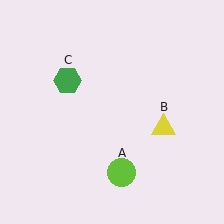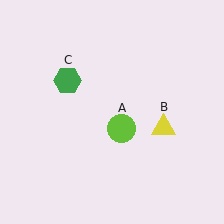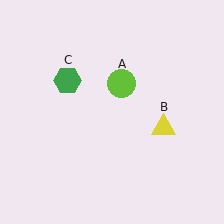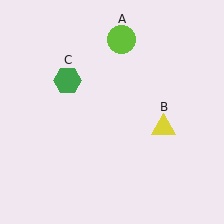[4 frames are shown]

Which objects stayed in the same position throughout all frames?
Yellow triangle (object B) and green hexagon (object C) remained stationary.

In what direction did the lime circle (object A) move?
The lime circle (object A) moved up.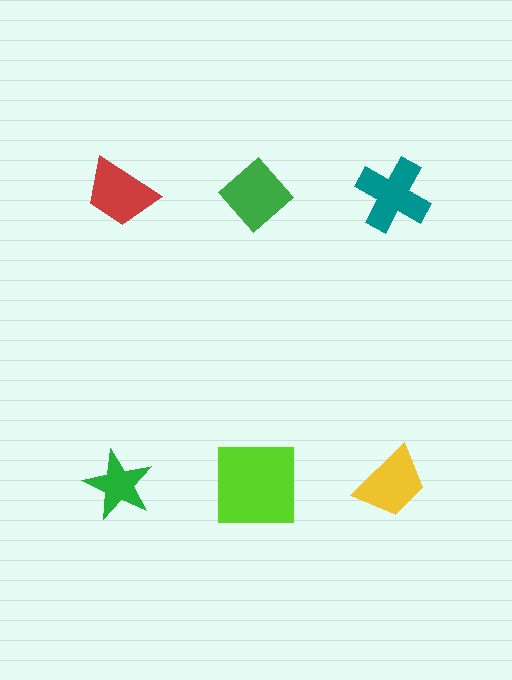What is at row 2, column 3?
A yellow trapezoid.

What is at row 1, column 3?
A teal cross.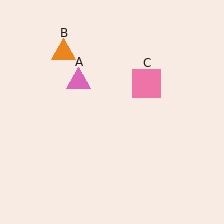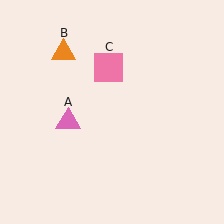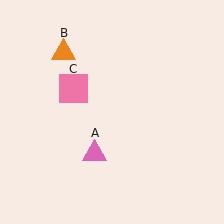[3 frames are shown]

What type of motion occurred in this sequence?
The pink triangle (object A), pink square (object C) rotated counterclockwise around the center of the scene.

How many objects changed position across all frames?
2 objects changed position: pink triangle (object A), pink square (object C).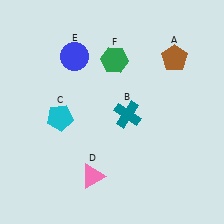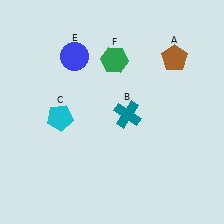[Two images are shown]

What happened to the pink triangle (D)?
The pink triangle (D) was removed in Image 2. It was in the bottom-left area of Image 1.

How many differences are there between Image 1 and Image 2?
There is 1 difference between the two images.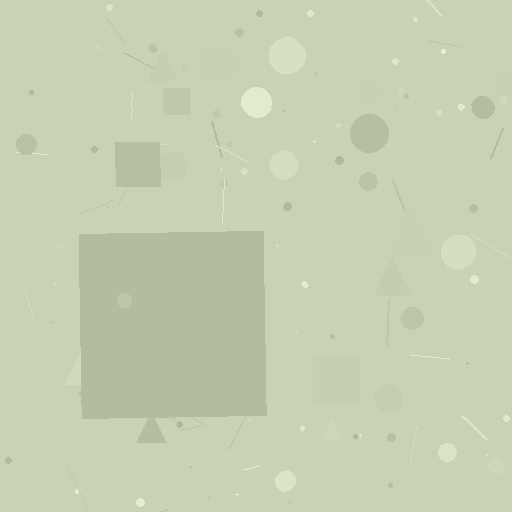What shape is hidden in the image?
A square is hidden in the image.